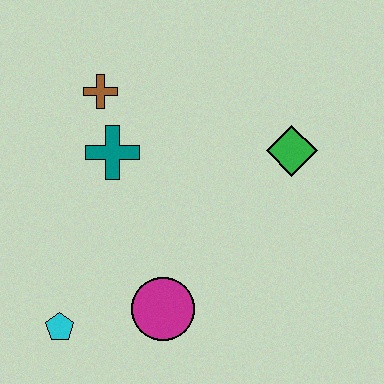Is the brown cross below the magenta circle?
No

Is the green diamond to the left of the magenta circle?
No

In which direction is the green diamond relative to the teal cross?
The green diamond is to the right of the teal cross.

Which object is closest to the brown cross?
The teal cross is closest to the brown cross.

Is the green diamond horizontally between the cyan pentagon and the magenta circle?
No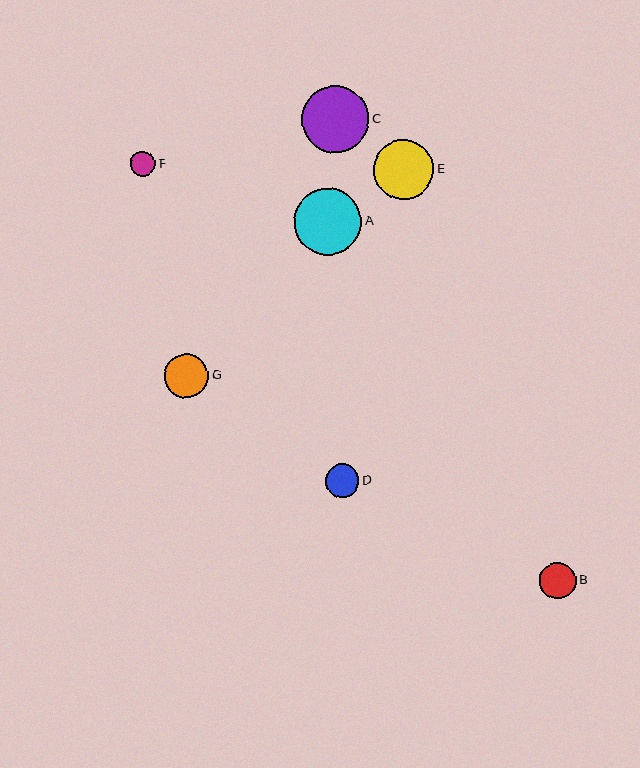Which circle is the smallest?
Circle F is the smallest with a size of approximately 25 pixels.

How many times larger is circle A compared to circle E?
Circle A is approximately 1.1 times the size of circle E.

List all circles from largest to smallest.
From largest to smallest: A, C, E, G, B, D, F.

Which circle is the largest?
Circle A is the largest with a size of approximately 67 pixels.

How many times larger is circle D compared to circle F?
Circle D is approximately 1.3 times the size of circle F.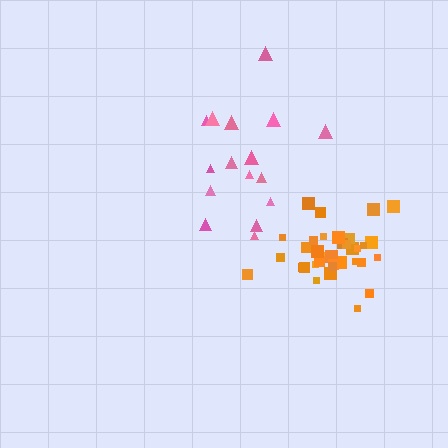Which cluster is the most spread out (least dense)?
Pink.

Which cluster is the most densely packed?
Orange.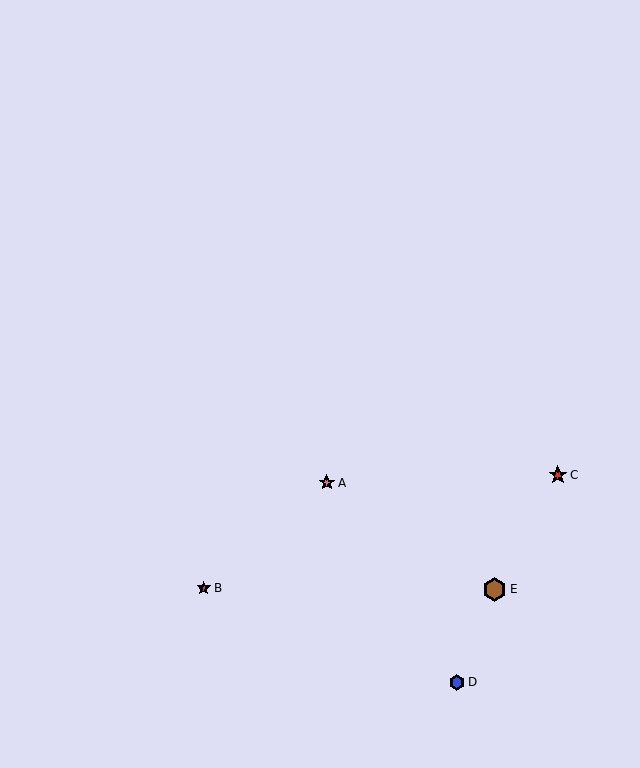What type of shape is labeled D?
Shape D is a blue hexagon.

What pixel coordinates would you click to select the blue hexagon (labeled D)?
Click at (457, 682) to select the blue hexagon D.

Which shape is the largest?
The brown hexagon (labeled E) is the largest.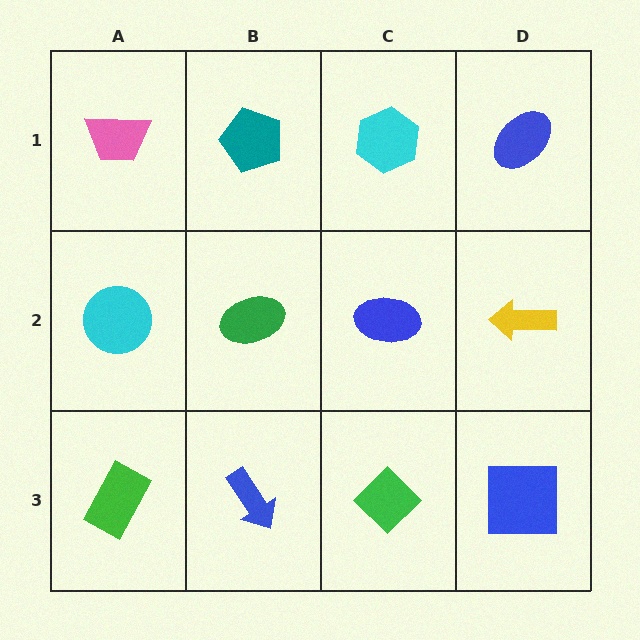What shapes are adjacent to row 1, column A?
A cyan circle (row 2, column A), a teal pentagon (row 1, column B).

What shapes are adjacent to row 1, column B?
A green ellipse (row 2, column B), a pink trapezoid (row 1, column A), a cyan hexagon (row 1, column C).